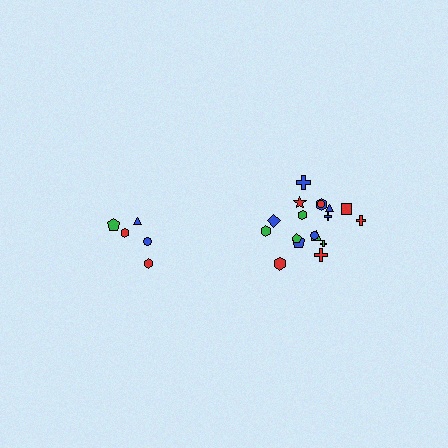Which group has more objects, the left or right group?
The right group.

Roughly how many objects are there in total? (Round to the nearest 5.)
Roughly 25 objects in total.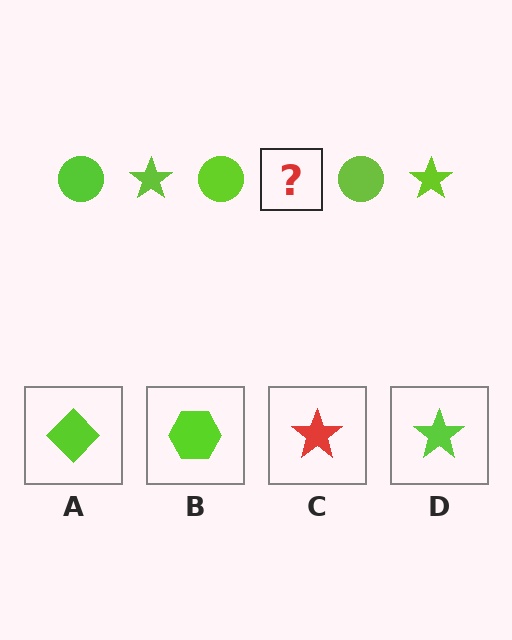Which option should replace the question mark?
Option D.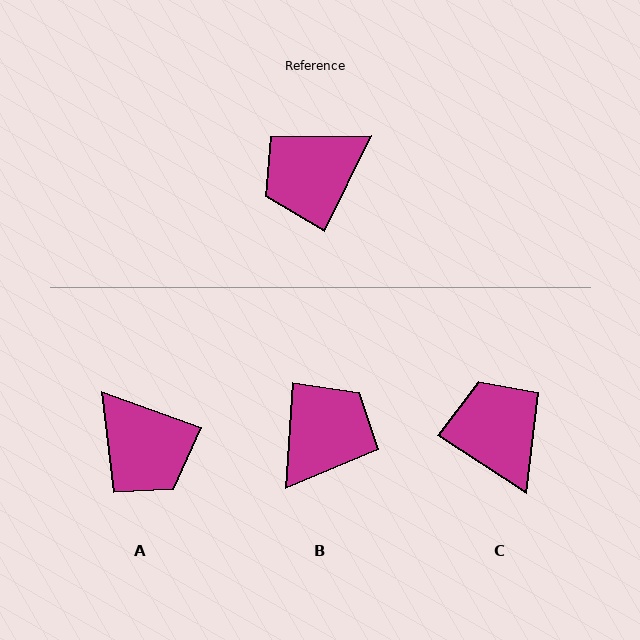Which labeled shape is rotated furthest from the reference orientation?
B, about 157 degrees away.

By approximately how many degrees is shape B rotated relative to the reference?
Approximately 157 degrees clockwise.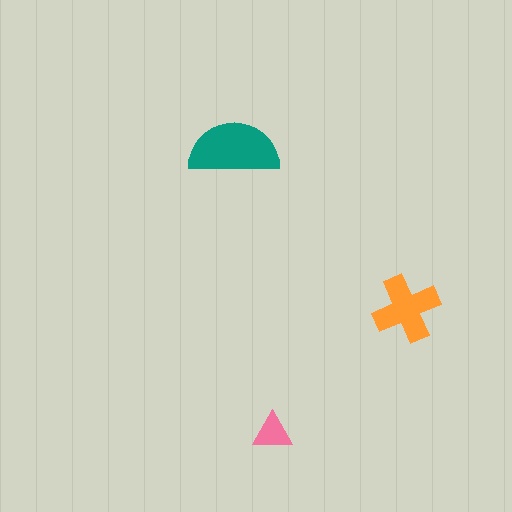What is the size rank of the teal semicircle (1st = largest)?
1st.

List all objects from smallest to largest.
The pink triangle, the orange cross, the teal semicircle.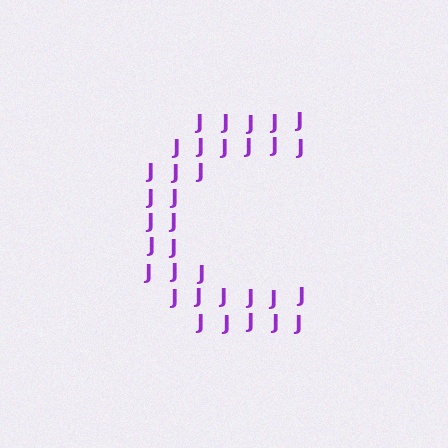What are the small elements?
The small elements are letter J's.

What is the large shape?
The large shape is the letter C.